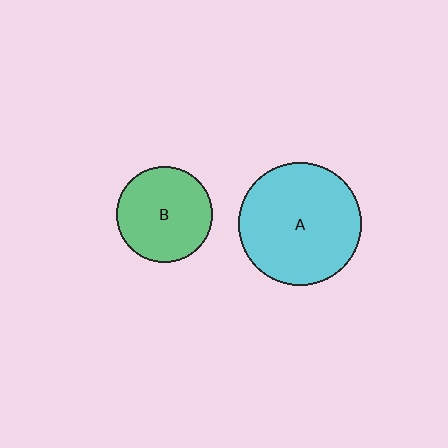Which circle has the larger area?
Circle A (cyan).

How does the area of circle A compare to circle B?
Approximately 1.7 times.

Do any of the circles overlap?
No, none of the circles overlap.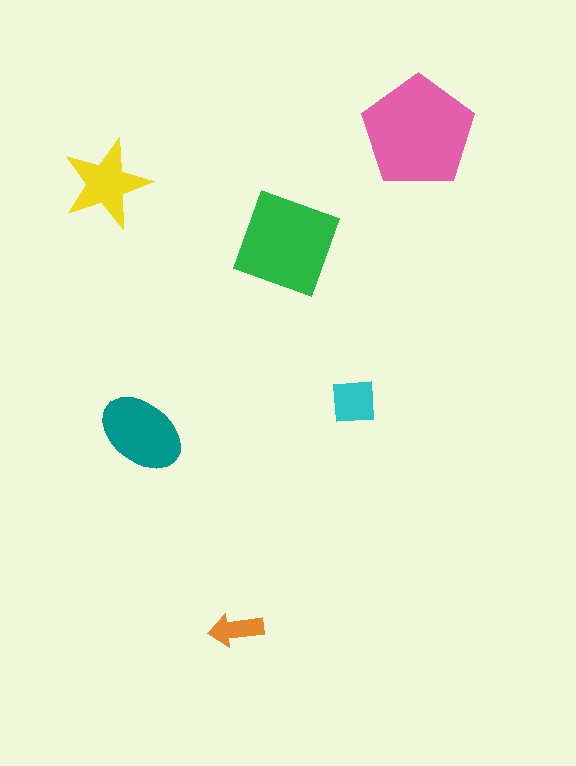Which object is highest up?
The pink pentagon is topmost.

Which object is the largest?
The pink pentagon.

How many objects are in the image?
There are 6 objects in the image.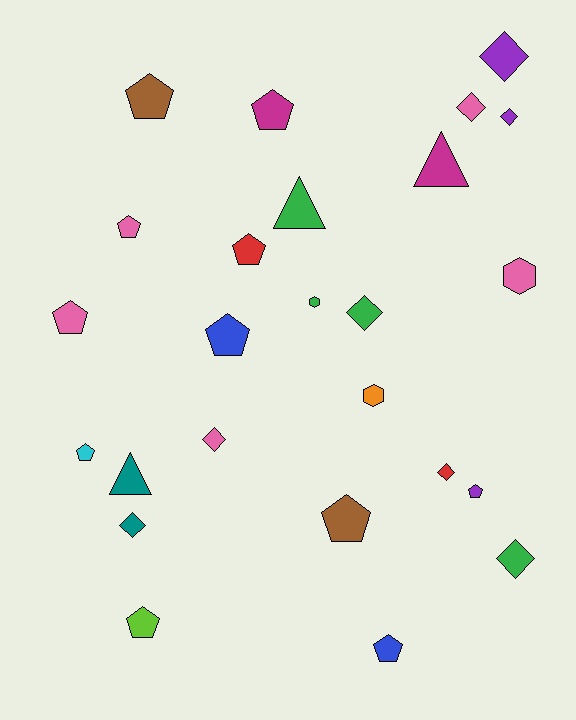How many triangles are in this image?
There are 3 triangles.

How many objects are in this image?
There are 25 objects.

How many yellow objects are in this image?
There are no yellow objects.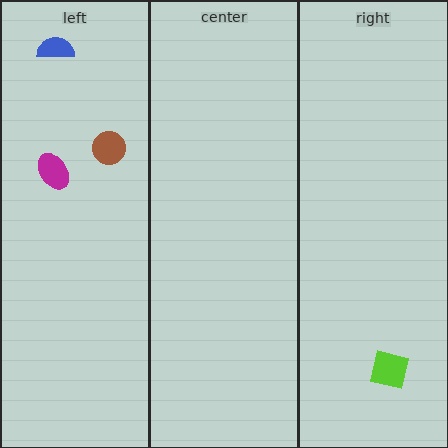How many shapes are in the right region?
1.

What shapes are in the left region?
The brown circle, the magenta ellipse, the blue semicircle.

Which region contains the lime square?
The right region.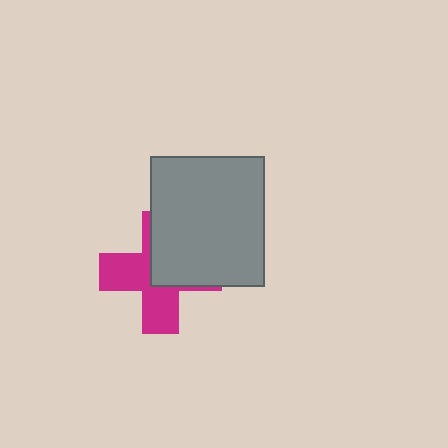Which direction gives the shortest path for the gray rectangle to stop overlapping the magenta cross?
Moving toward the upper-right gives the shortest separation.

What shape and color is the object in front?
The object in front is a gray rectangle.